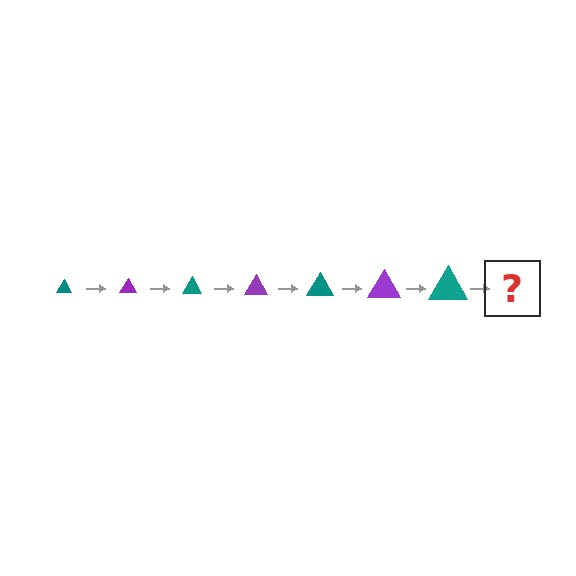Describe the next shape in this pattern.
It should be a purple triangle, larger than the previous one.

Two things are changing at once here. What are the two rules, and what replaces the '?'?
The two rules are that the triangle grows larger each step and the color cycles through teal and purple. The '?' should be a purple triangle, larger than the previous one.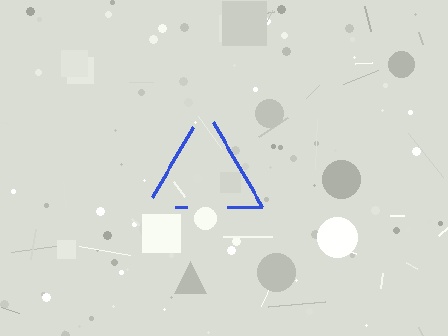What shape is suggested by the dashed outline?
The dashed outline suggests a triangle.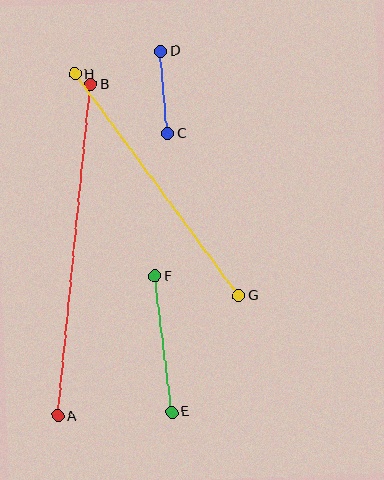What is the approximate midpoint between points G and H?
The midpoint is at approximately (157, 185) pixels.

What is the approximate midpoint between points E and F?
The midpoint is at approximately (163, 344) pixels.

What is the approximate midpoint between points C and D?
The midpoint is at approximately (164, 92) pixels.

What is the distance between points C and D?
The distance is approximately 82 pixels.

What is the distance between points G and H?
The distance is approximately 276 pixels.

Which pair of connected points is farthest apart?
Points A and B are farthest apart.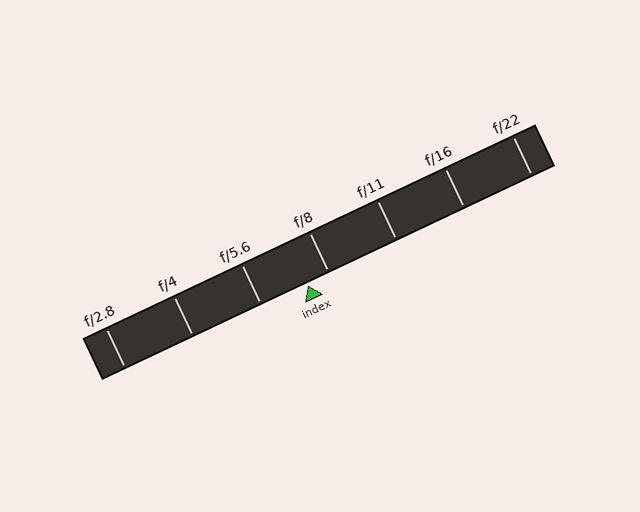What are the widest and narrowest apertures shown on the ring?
The widest aperture shown is f/2.8 and the narrowest is f/22.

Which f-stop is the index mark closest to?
The index mark is closest to f/8.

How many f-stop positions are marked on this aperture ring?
There are 7 f-stop positions marked.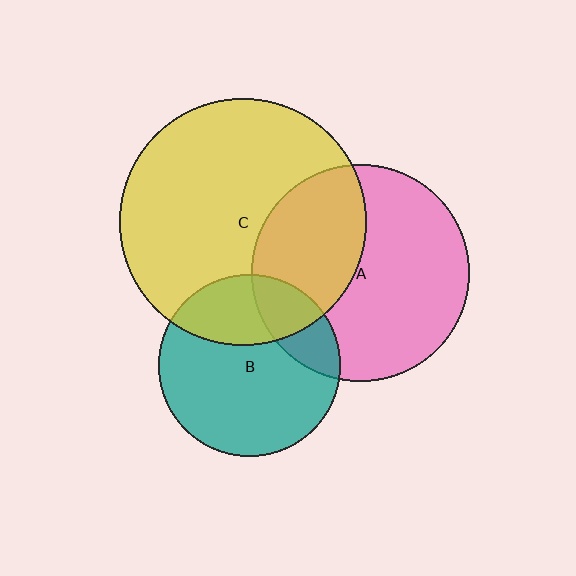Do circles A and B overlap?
Yes.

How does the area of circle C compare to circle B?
Approximately 1.8 times.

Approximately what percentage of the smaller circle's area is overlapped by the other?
Approximately 20%.